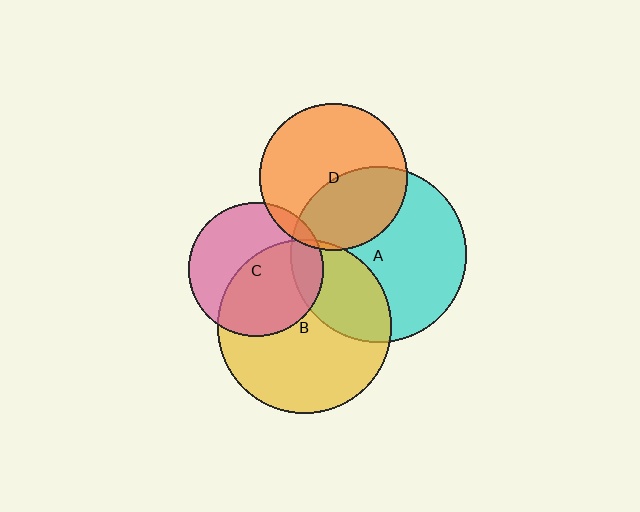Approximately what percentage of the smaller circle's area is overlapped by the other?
Approximately 5%.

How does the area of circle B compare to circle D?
Approximately 1.4 times.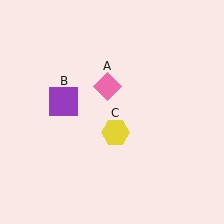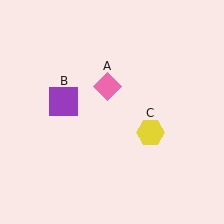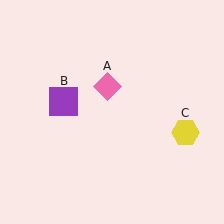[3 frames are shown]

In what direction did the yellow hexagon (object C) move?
The yellow hexagon (object C) moved right.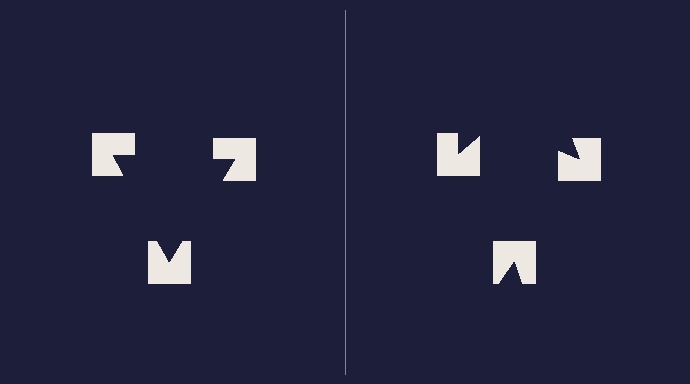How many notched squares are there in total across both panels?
6 — 3 on each side.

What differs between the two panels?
The notched squares are positioned identically on both sides; only the wedge orientations differ. On the left they align to a triangle; on the right they are misaligned.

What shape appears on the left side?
An illusory triangle.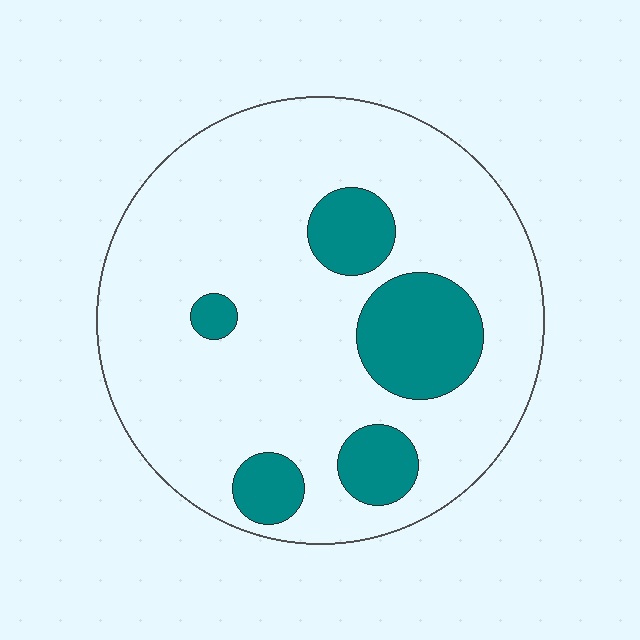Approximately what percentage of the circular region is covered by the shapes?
Approximately 20%.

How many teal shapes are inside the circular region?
5.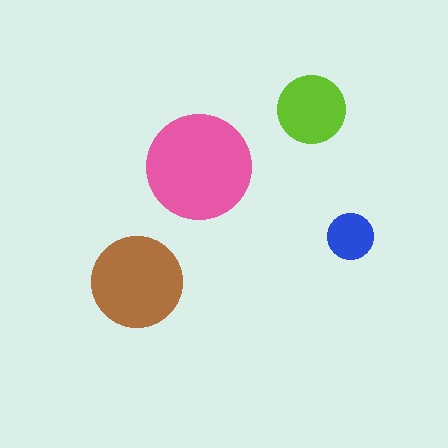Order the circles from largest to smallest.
the pink one, the brown one, the lime one, the blue one.